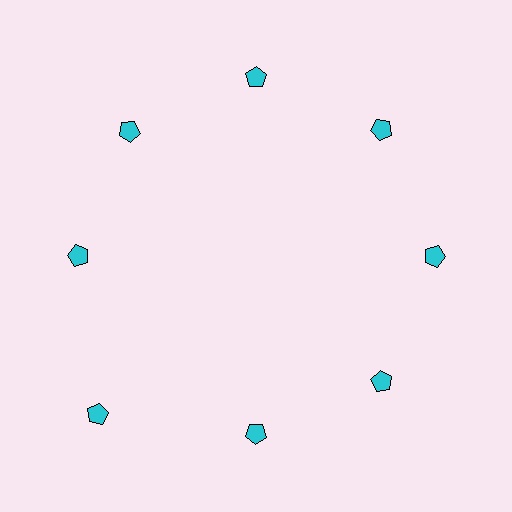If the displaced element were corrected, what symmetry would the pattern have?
It would have 8-fold rotational symmetry — the pattern would map onto itself every 45 degrees.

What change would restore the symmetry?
The symmetry would be restored by moving it inward, back onto the ring so that all 8 pentagons sit at equal angles and equal distance from the center.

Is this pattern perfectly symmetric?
No. The 8 cyan pentagons are arranged in a ring, but one element near the 8 o'clock position is pushed outward from the center, breaking the 8-fold rotational symmetry.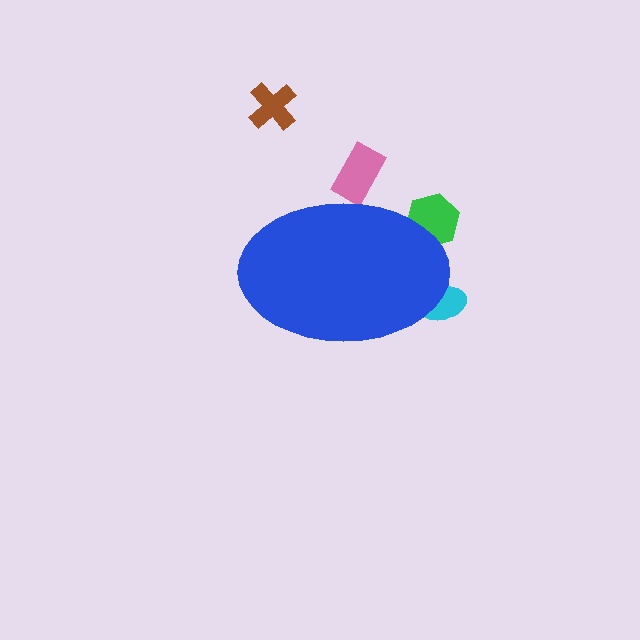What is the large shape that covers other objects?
A blue ellipse.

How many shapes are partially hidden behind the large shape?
3 shapes are partially hidden.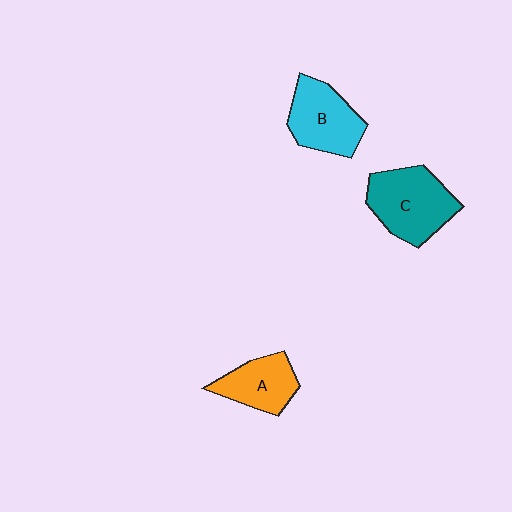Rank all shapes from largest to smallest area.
From largest to smallest: C (teal), B (cyan), A (orange).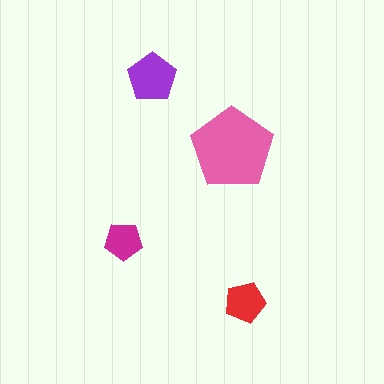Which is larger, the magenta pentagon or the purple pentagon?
The purple one.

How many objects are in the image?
There are 4 objects in the image.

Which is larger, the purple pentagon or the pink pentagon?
The pink one.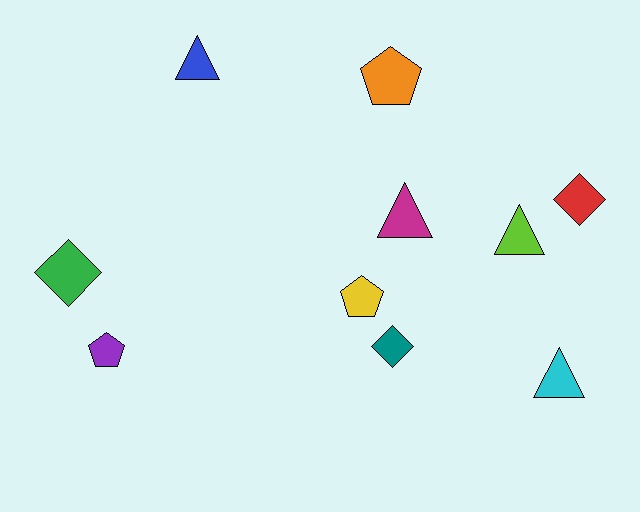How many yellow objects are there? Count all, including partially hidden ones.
There is 1 yellow object.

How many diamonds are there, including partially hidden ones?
There are 3 diamonds.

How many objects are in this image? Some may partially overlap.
There are 10 objects.